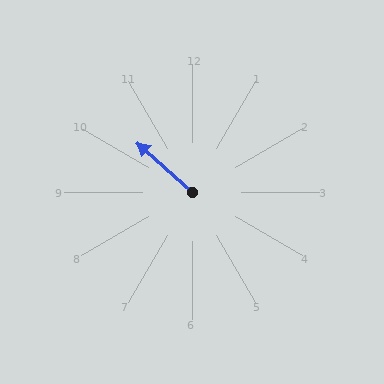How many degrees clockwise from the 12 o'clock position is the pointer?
Approximately 312 degrees.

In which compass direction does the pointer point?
Northwest.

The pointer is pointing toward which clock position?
Roughly 10 o'clock.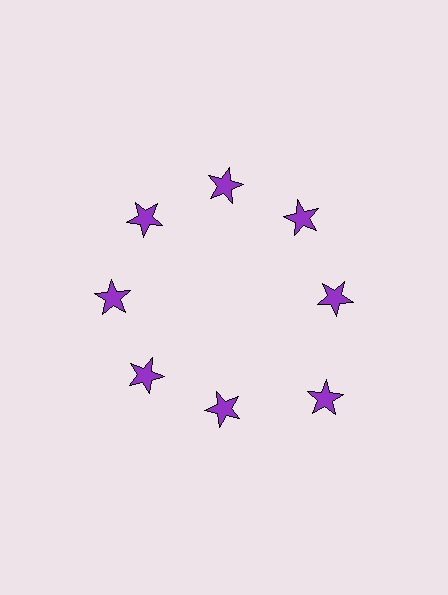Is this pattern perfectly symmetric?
No. The 8 purple stars are arranged in a ring, but one element near the 4 o'clock position is pushed outward from the center, breaking the 8-fold rotational symmetry.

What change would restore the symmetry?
The symmetry would be restored by moving it inward, back onto the ring so that all 8 stars sit at equal angles and equal distance from the center.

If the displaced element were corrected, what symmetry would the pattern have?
It would have 8-fold rotational symmetry — the pattern would map onto itself every 45 degrees.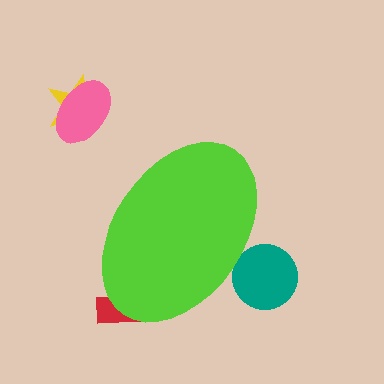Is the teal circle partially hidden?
Yes, the teal circle is partially hidden behind the lime ellipse.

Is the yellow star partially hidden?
No, the yellow star is fully visible.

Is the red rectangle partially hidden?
Yes, the red rectangle is partially hidden behind the lime ellipse.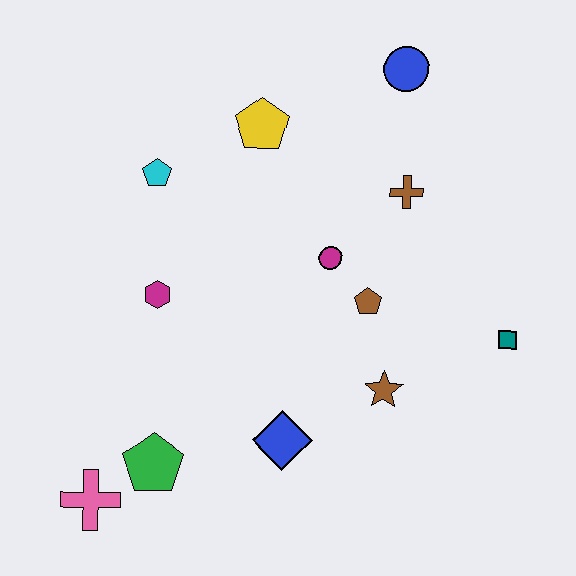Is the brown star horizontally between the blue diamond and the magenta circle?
No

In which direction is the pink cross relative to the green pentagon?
The pink cross is to the left of the green pentagon.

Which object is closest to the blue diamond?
The brown star is closest to the blue diamond.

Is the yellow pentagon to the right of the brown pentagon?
No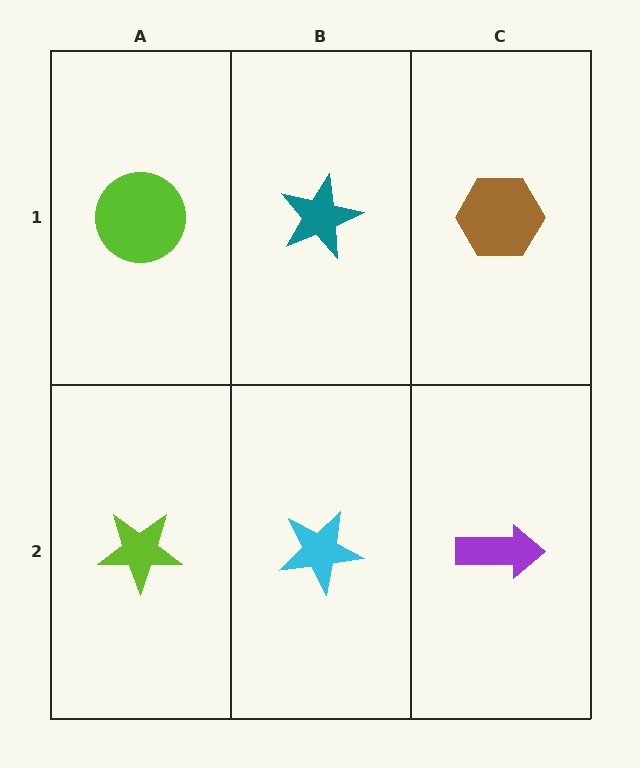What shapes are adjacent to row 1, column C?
A purple arrow (row 2, column C), a teal star (row 1, column B).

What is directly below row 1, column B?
A cyan star.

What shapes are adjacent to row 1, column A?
A lime star (row 2, column A), a teal star (row 1, column B).